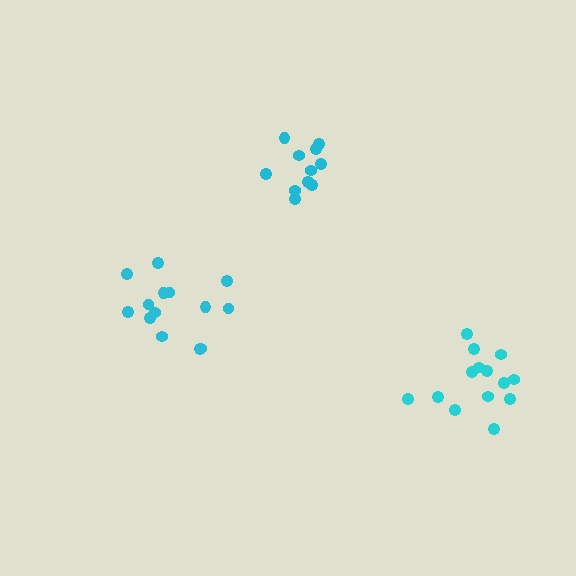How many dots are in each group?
Group 1: 11 dots, Group 2: 14 dots, Group 3: 14 dots (39 total).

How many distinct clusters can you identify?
There are 3 distinct clusters.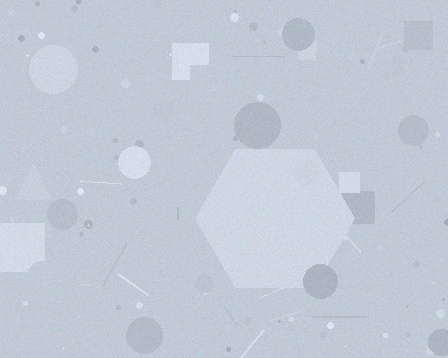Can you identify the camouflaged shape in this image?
The camouflaged shape is a hexagon.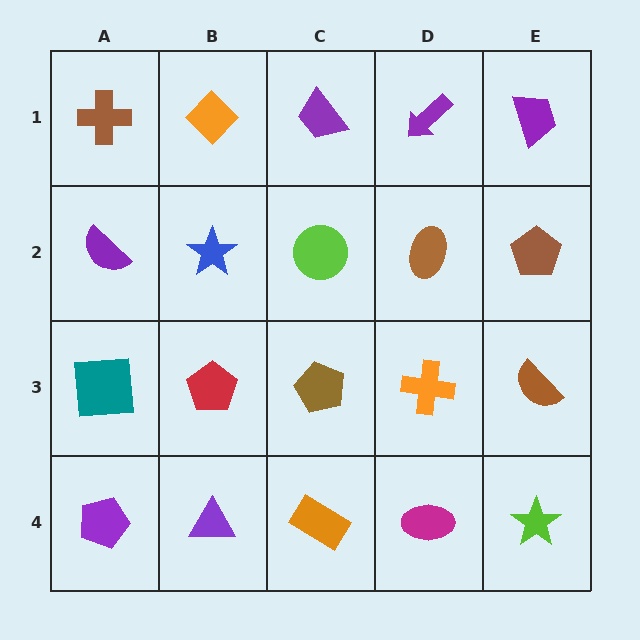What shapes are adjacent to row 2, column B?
An orange diamond (row 1, column B), a red pentagon (row 3, column B), a purple semicircle (row 2, column A), a lime circle (row 2, column C).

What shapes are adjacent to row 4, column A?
A teal square (row 3, column A), a purple triangle (row 4, column B).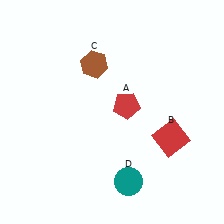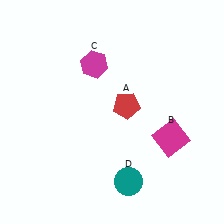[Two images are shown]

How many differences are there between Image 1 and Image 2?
There are 2 differences between the two images.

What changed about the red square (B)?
In Image 1, B is red. In Image 2, it changed to magenta.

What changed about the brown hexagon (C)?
In Image 1, C is brown. In Image 2, it changed to magenta.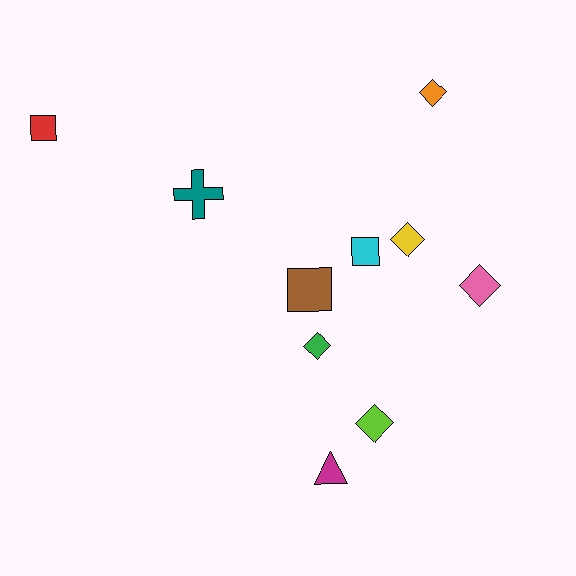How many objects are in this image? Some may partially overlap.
There are 10 objects.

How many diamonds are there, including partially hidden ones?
There are 5 diamonds.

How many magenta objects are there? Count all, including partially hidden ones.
There is 1 magenta object.